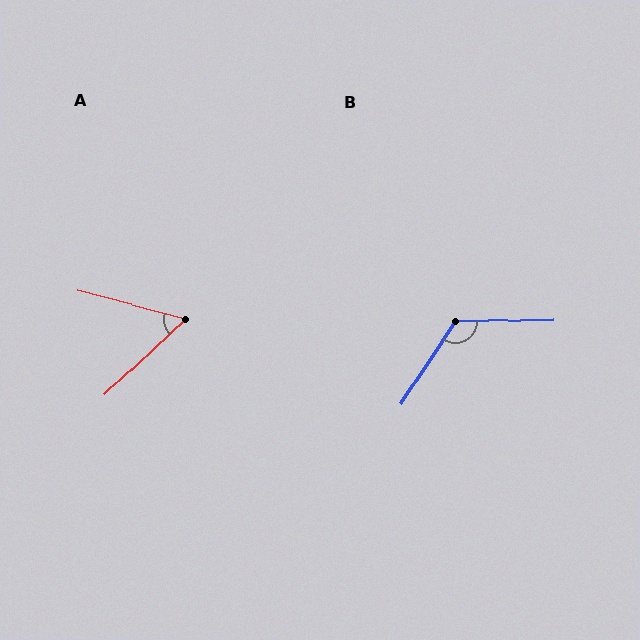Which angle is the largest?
B, at approximately 124 degrees.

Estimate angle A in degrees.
Approximately 58 degrees.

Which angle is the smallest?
A, at approximately 58 degrees.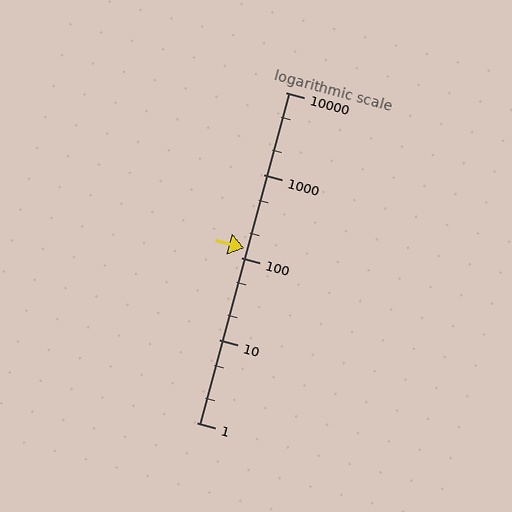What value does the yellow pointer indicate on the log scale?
The pointer indicates approximately 130.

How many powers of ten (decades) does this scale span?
The scale spans 4 decades, from 1 to 10000.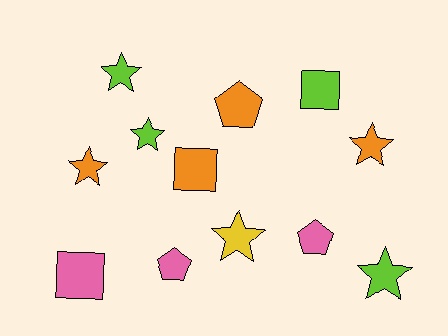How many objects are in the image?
There are 12 objects.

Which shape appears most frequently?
Star, with 6 objects.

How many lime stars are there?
There are 3 lime stars.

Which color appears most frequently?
Lime, with 4 objects.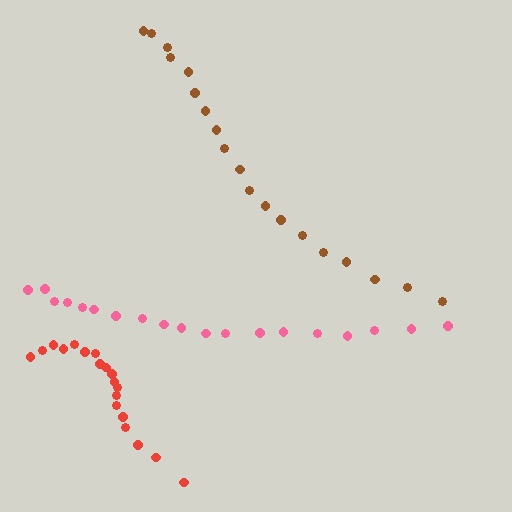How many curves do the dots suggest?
There are 3 distinct paths.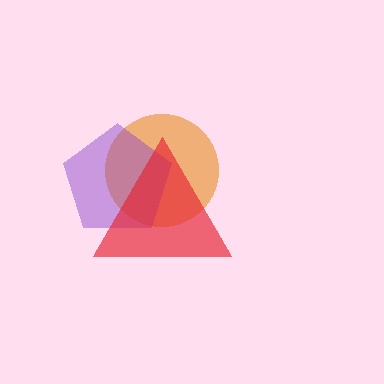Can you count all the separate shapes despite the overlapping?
Yes, there are 3 separate shapes.